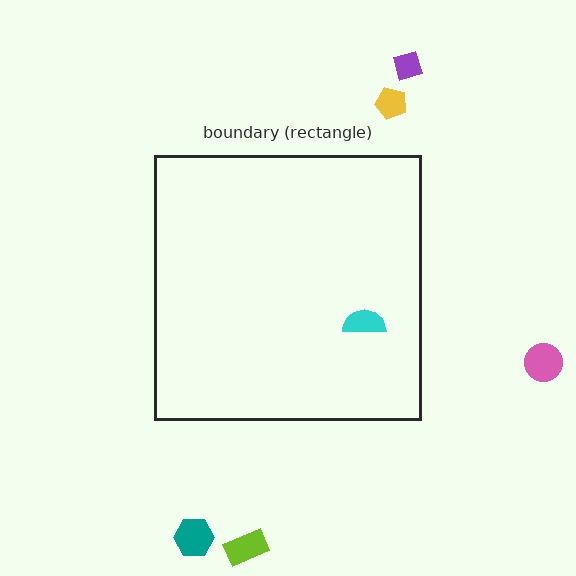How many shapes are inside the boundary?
1 inside, 5 outside.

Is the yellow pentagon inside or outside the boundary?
Outside.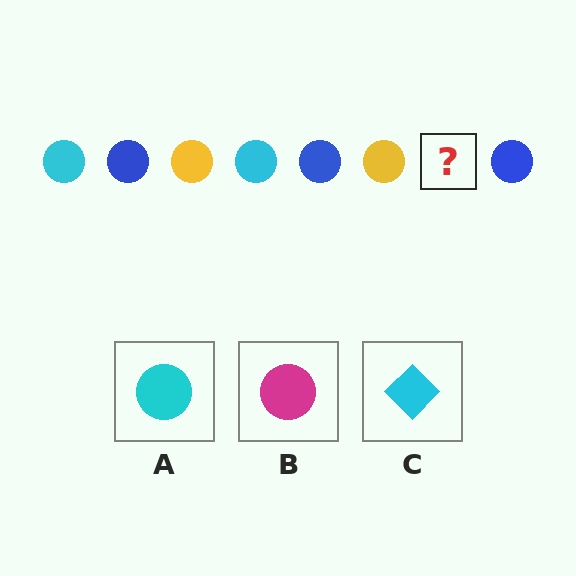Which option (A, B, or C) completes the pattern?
A.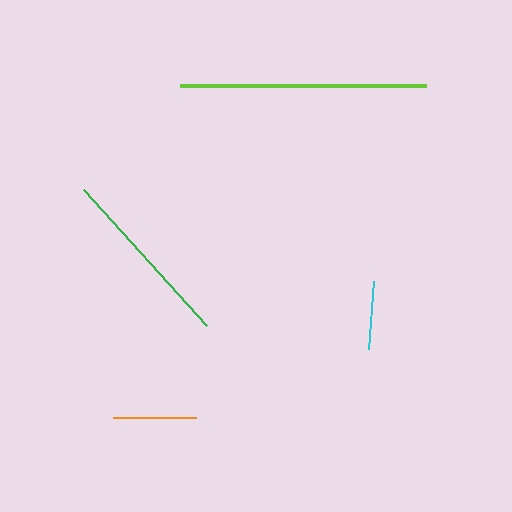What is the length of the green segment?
The green segment is approximately 184 pixels long.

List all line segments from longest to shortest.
From longest to shortest: lime, green, orange, cyan.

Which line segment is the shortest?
The cyan line is the shortest at approximately 67 pixels.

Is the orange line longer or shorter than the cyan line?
The orange line is longer than the cyan line.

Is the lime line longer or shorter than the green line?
The lime line is longer than the green line.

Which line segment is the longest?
The lime line is the longest at approximately 246 pixels.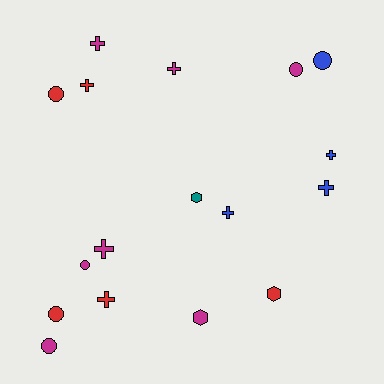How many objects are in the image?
There are 17 objects.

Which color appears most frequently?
Magenta, with 7 objects.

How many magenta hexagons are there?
There is 1 magenta hexagon.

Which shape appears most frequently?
Cross, with 8 objects.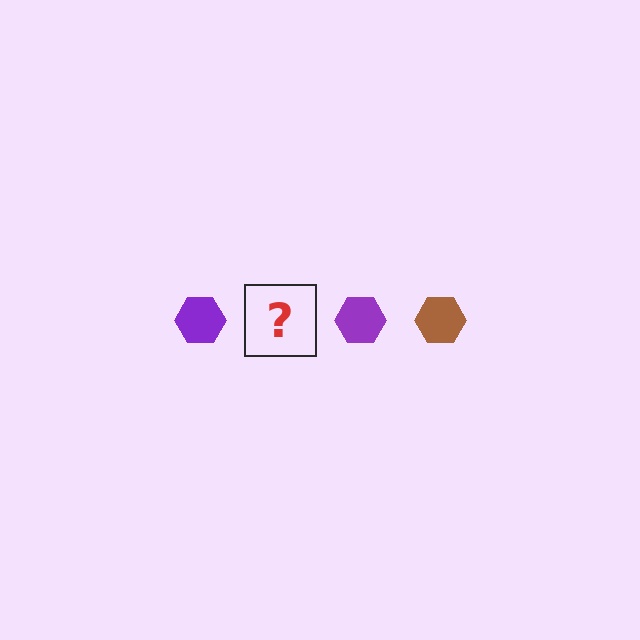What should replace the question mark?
The question mark should be replaced with a brown hexagon.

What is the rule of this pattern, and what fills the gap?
The rule is that the pattern cycles through purple, brown hexagons. The gap should be filled with a brown hexagon.